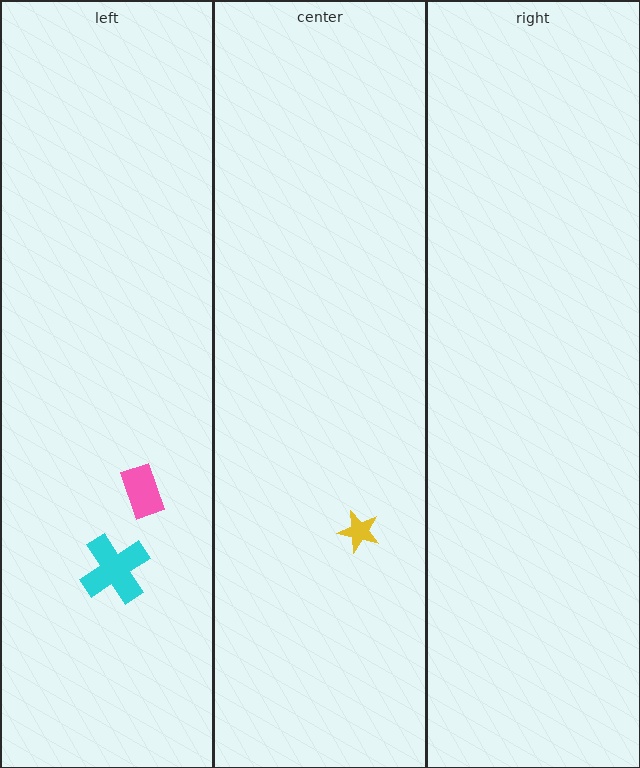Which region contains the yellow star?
The center region.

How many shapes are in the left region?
2.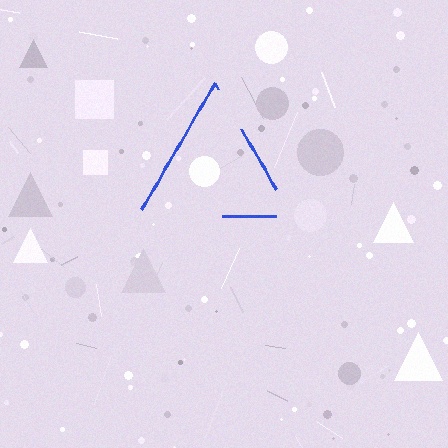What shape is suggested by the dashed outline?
The dashed outline suggests a triangle.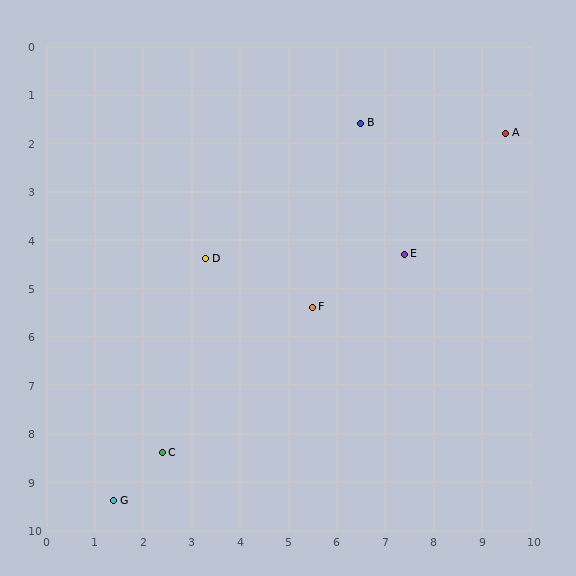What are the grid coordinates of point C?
Point C is at approximately (2.4, 8.4).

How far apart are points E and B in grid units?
Points E and B are about 2.8 grid units apart.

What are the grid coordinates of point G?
Point G is at approximately (1.4, 9.4).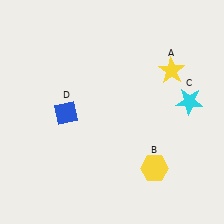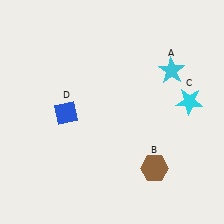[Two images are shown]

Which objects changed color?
A changed from yellow to cyan. B changed from yellow to brown.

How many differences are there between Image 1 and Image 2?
There are 2 differences between the two images.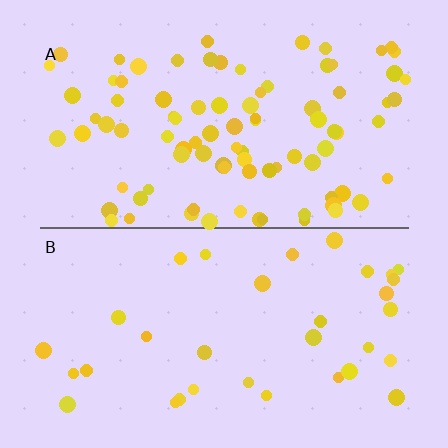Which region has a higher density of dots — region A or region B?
A (the top).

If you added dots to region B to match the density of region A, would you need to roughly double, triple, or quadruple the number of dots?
Approximately triple.